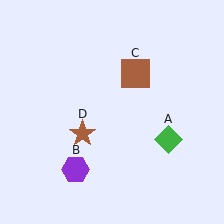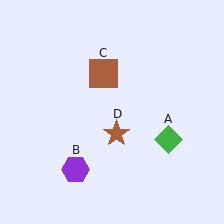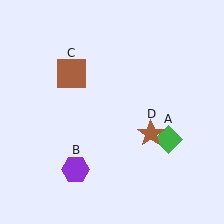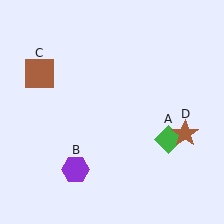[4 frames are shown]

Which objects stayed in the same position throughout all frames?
Green diamond (object A) and purple hexagon (object B) remained stationary.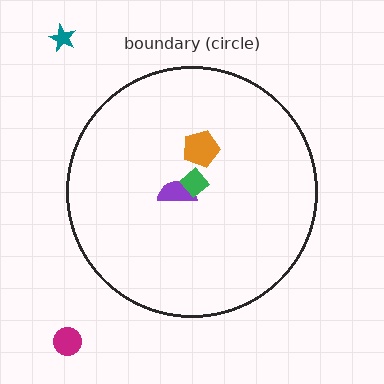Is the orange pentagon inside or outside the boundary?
Inside.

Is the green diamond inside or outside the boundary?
Inside.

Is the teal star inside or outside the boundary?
Outside.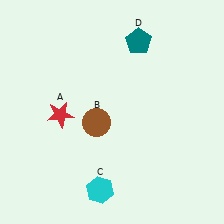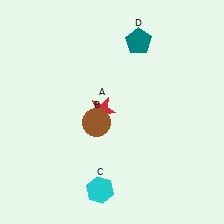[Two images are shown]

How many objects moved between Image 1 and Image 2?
1 object moved between the two images.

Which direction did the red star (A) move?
The red star (A) moved right.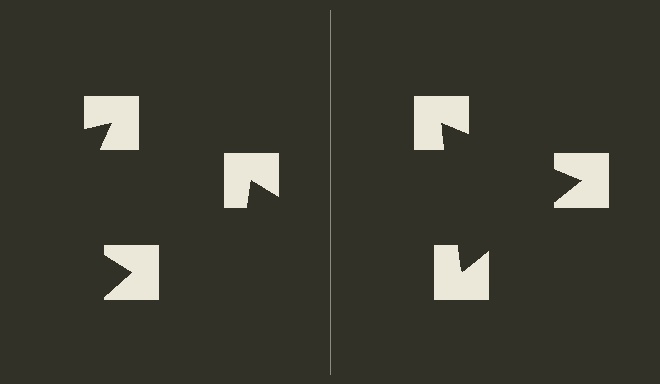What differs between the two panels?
The notched squares are positioned identically on both sides; only the wedge orientations differ. On the right they align to a triangle; on the left they are misaligned.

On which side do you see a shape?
An illusory triangle appears on the right side. On the left side the wedge cuts are rotated, so no coherent shape forms.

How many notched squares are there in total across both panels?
6 — 3 on each side.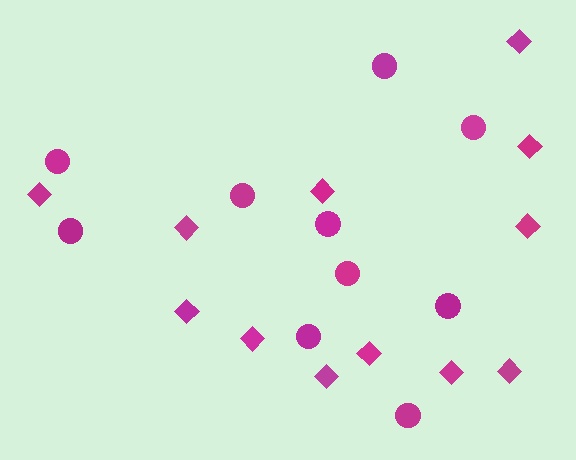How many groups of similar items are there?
There are 2 groups: one group of circles (10) and one group of diamonds (12).